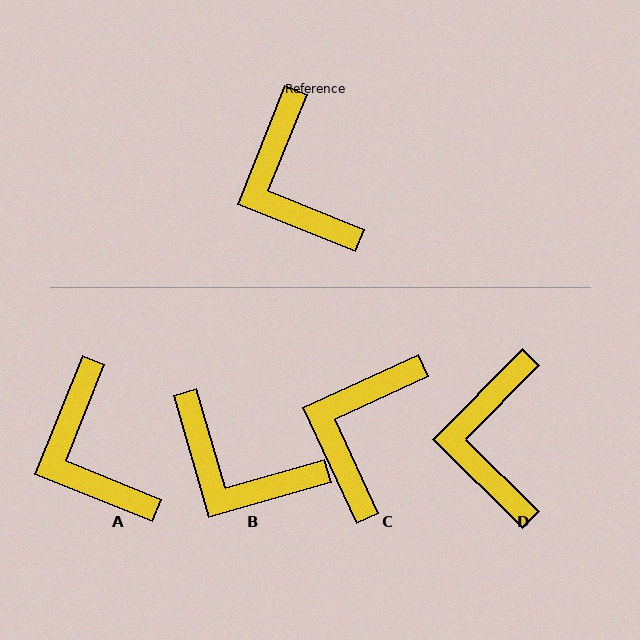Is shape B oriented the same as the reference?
No, it is off by about 38 degrees.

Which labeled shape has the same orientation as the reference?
A.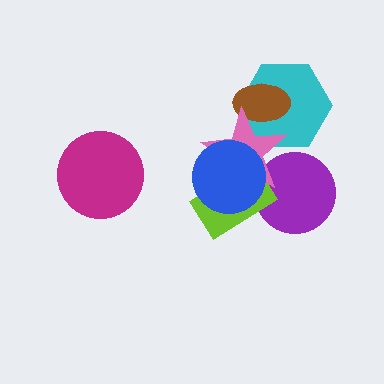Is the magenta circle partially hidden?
No, no other shape covers it.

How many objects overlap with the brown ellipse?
2 objects overlap with the brown ellipse.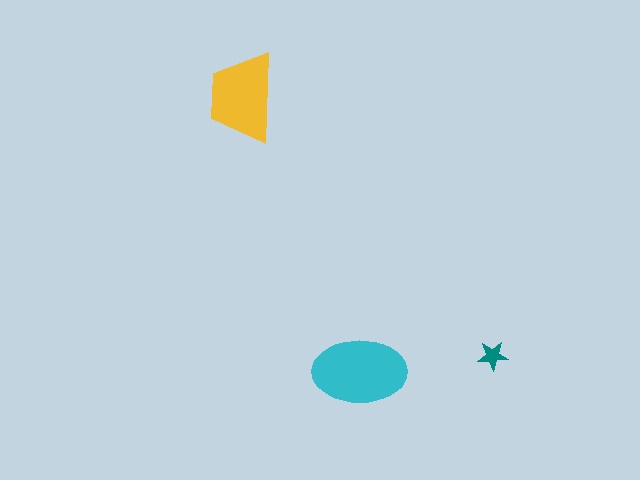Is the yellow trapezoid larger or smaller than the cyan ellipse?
Smaller.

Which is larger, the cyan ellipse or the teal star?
The cyan ellipse.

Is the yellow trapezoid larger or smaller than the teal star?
Larger.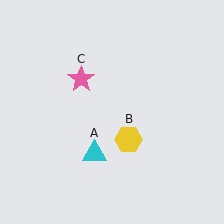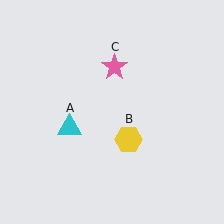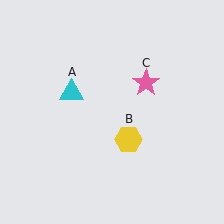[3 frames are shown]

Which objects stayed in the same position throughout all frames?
Yellow hexagon (object B) remained stationary.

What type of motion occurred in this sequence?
The cyan triangle (object A), pink star (object C) rotated clockwise around the center of the scene.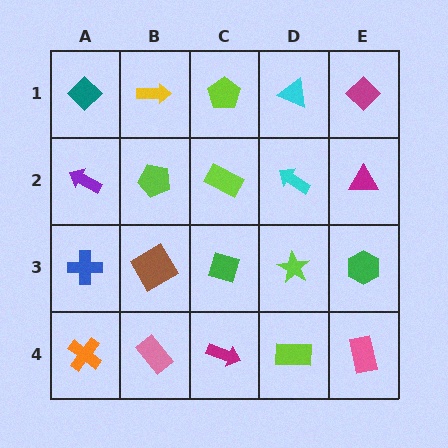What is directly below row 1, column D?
A cyan arrow.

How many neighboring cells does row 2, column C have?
4.